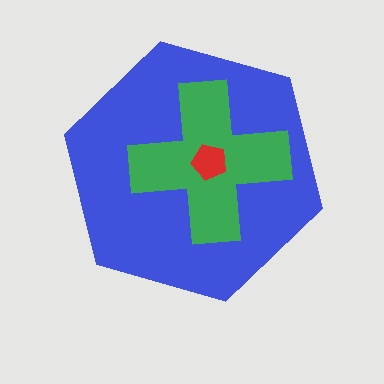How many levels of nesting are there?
3.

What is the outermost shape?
The blue hexagon.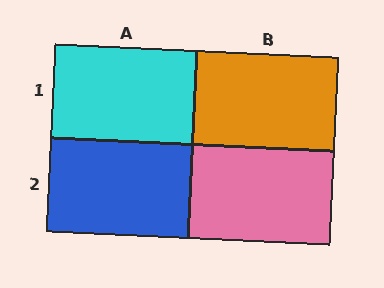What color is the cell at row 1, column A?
Cyan.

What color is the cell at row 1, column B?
Orange.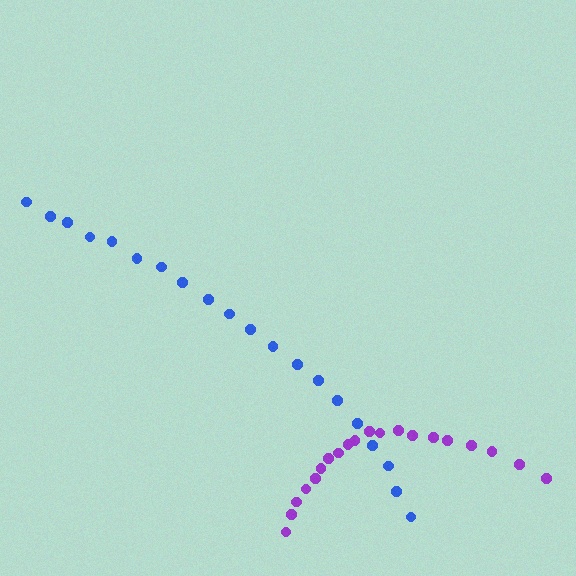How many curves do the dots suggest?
There are 2 distinct paths.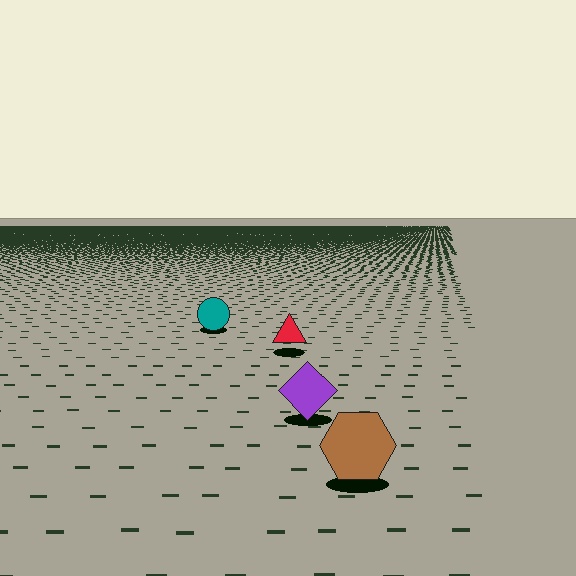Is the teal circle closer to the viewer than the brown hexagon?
No. The brown hexagon is closer — you can tell from the texture gradient: the ground texture is coarser near it.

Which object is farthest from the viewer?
The teal circle is farthest from the viewer. It appears smaller and the ground texture around it is denser.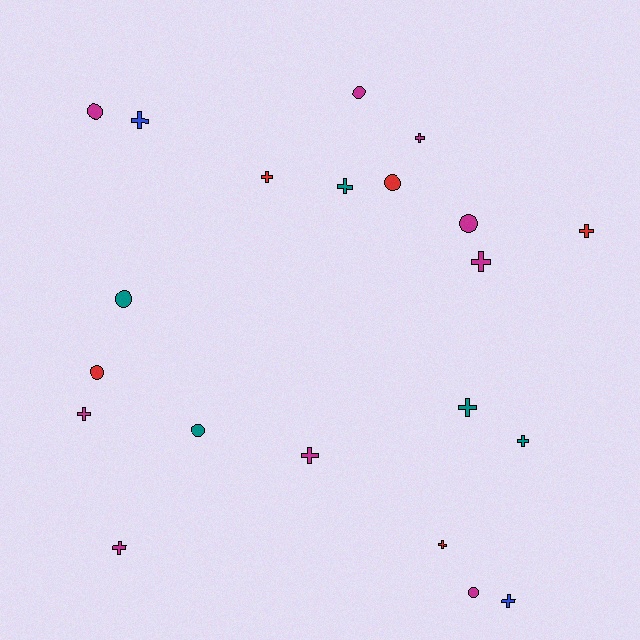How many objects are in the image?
There are 21 objects.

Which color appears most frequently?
Magenta, with 9 objects.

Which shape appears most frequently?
Cross, with 13 objects.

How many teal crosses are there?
There are 3 teal crosses.